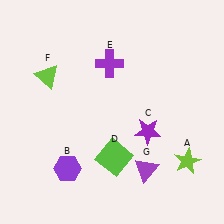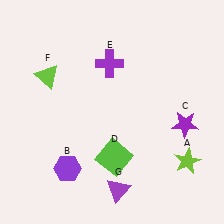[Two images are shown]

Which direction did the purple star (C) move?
The purple star (C) moved right.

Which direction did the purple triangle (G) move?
The purple triangle (G) moved left.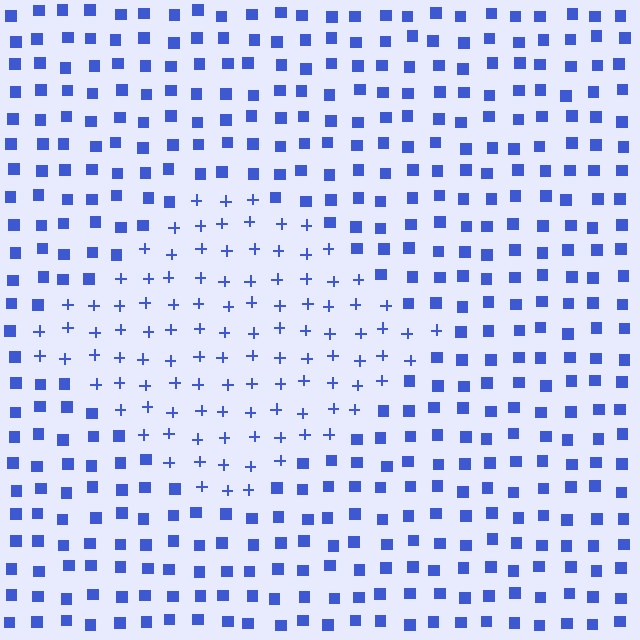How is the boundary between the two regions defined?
The boundary is defined by a change in element shape: plus signs inside vs. squares outside. All elements share the same color and spacing.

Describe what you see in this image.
The image is filled with small blue elements arranged in a uniform grid. A diamond-shaped region contains plus signs, while the surrounding area contains squares. The boundary is defined purely by the change in element shape.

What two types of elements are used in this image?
The image uses plus signs inside the diamond region and squares outside it.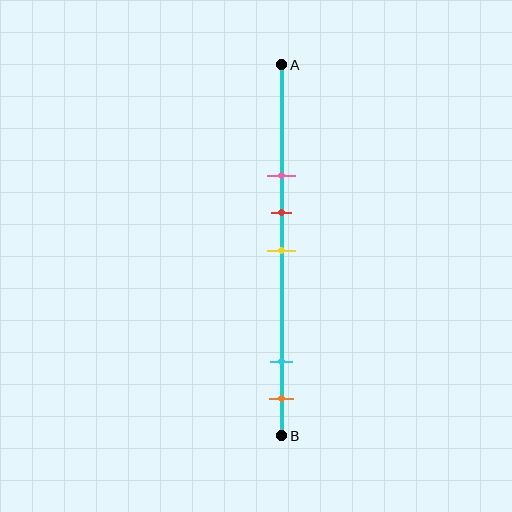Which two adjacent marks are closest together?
The red and yellow marks are the closest adjacent pair.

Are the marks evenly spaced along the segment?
No, the marks are not evenly spaced.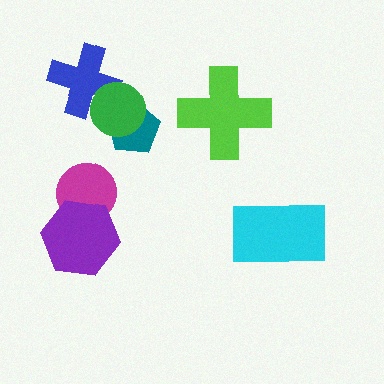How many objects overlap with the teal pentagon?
1 object overlaps with the teal pentagon.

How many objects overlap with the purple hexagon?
1 object overlaps with the purple hexagon.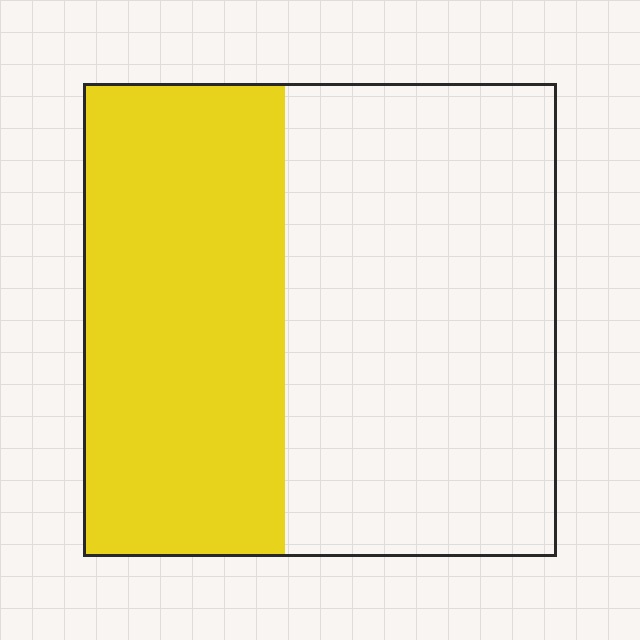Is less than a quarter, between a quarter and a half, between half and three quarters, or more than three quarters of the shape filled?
Between a quarter and a half.